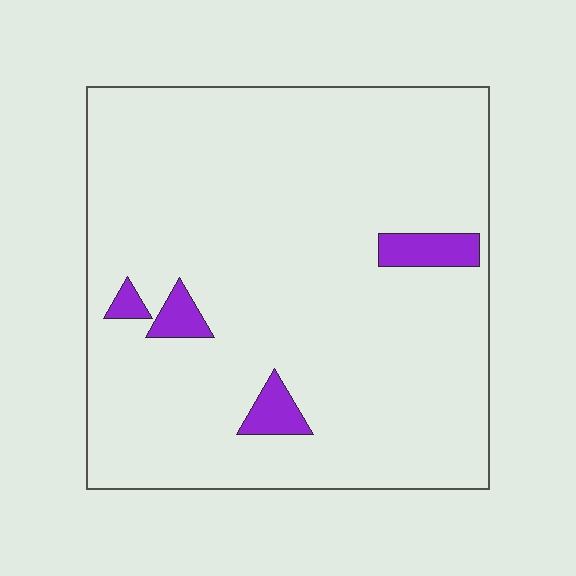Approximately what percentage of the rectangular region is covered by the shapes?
Approximately 5%.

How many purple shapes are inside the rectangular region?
4.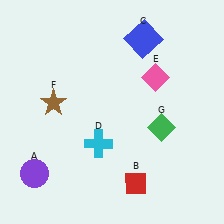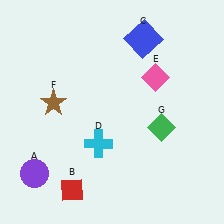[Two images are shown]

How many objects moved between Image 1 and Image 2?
1 object moved between the two images.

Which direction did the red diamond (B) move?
The red diamond (B) moved left.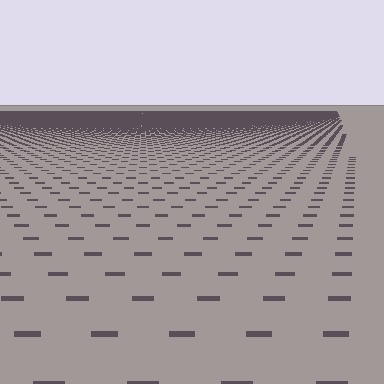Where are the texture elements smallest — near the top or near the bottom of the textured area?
Near the top.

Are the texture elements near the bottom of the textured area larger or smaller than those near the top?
Larger. Near the bottom, elements are closer to the viewer and appear at a bigger on-screen size.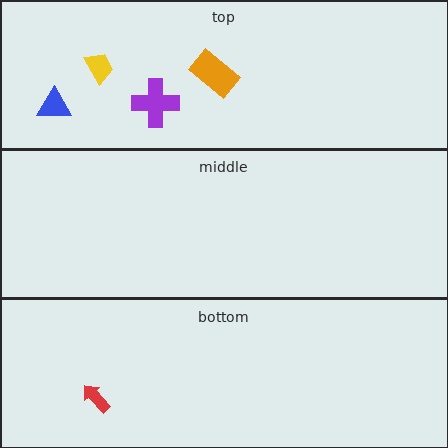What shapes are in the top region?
The purple cross, the orange rectangle, the blue triangle, the yellow trapezoid.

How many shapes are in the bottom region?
1.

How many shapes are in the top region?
4.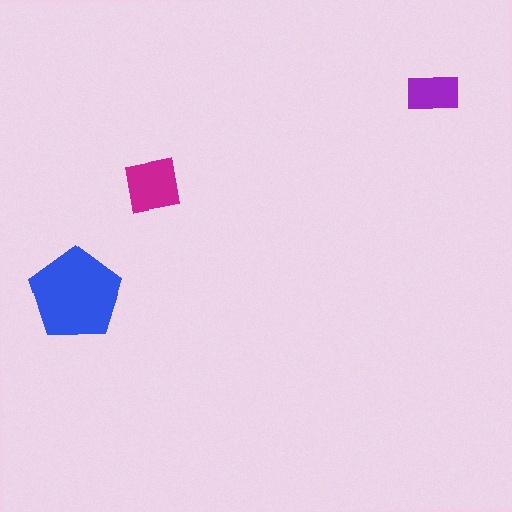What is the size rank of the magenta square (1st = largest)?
2nd.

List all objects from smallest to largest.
The purple rectangle, the magenta square, the blue pentagon.